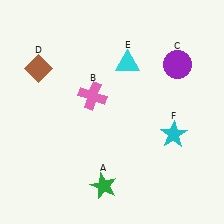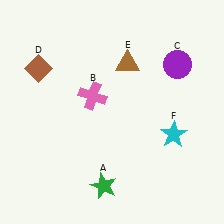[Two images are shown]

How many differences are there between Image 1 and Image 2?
There is 1 difference between the two images.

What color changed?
The triangle (E) changed from cyan in Image 1 to brown in Image 2.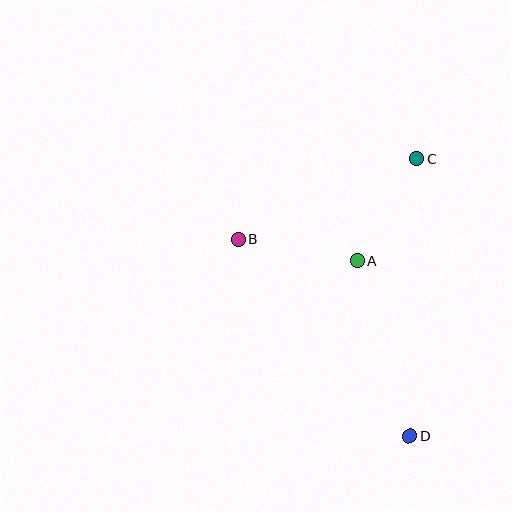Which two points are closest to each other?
Points A and C are closest to each other.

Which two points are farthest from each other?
Points C and D are farthest from each other.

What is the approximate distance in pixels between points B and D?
The distance between B and D is approximately 261 pixels.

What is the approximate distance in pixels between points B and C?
The distance between B and C is approximately 196 pixels.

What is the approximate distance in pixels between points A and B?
The distance between A and B is approximately 121 pixels.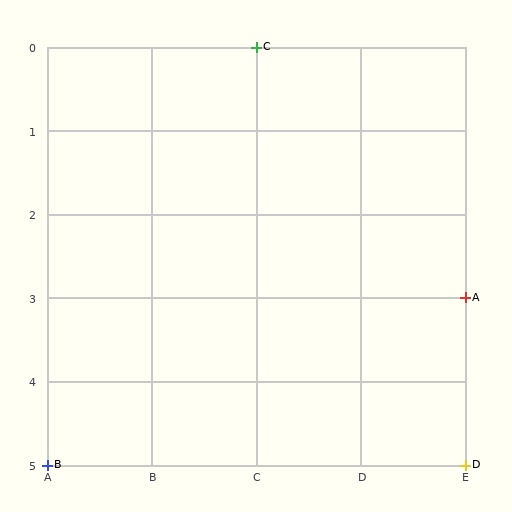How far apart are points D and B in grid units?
Points D and B are 4 columns apart.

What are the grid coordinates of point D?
Point D is at grid coordinates (E, 5).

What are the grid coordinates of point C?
Point C is at grid coordinates (C, 0).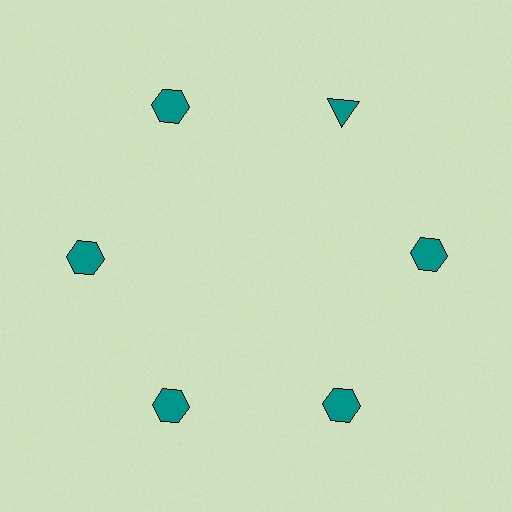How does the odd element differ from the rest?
It has a different shape: triangle instead of hexagon.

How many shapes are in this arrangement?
There are 6 shapes arranged in a ring pattern.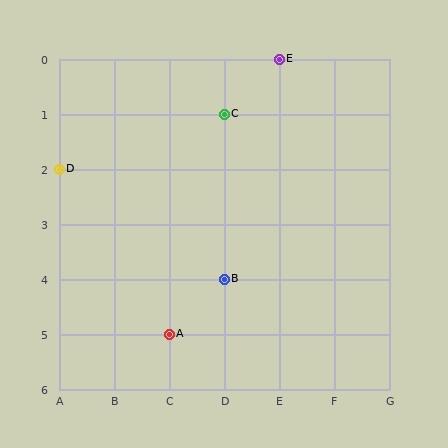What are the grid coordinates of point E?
Point E is at grid coordinates (E, 0).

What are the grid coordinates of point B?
Point B is at grid coordinates (D, 4).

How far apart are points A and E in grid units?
Points A and E are 2 columns and 5 rows apart (about 5.4 grid units diagonally).